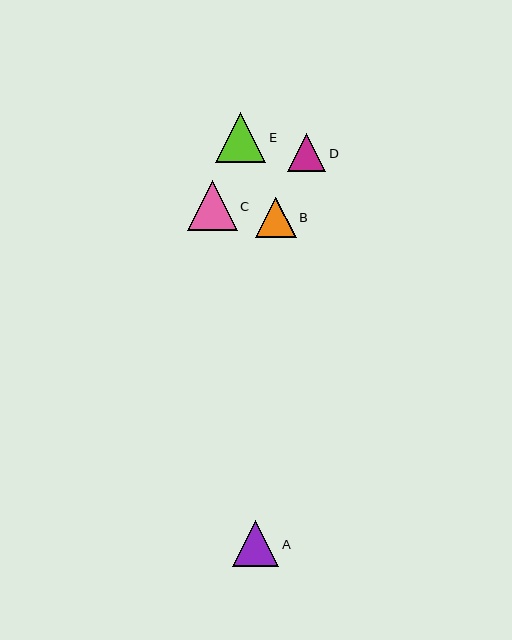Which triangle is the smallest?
Triangle D is the smallest with a size of approximately 38 pixels.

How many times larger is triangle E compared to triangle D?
Triangle E is approximately 1.3 times the size of triangle D.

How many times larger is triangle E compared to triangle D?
Triangle E is approximately 1.3 times the size of triangle D.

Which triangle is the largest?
Triangle C is the largest with a size of approximately 50 pixels.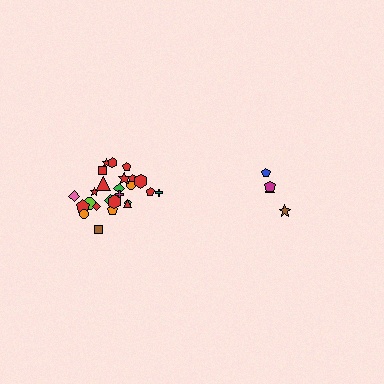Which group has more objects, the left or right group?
The left group.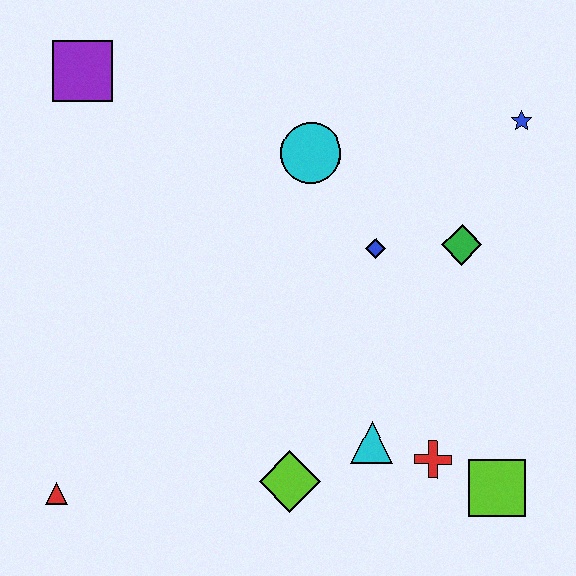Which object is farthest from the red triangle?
The blue star is farthest from the red triangle.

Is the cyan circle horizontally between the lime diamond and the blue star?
Yes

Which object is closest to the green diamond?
The blue diamond is closest to the green diamond.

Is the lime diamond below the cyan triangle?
Yes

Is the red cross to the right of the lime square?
No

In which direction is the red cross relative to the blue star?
The red cross is below the blue star.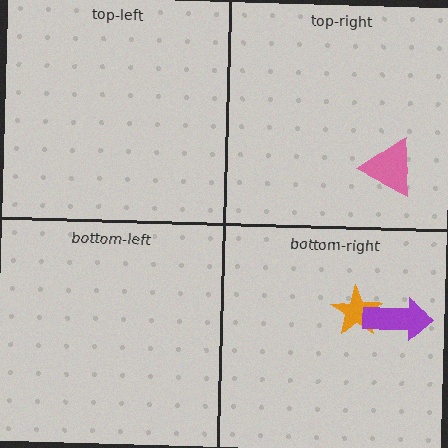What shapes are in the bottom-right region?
The orange star, the purple arrow.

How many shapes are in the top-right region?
1.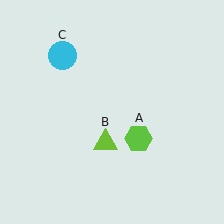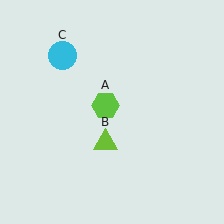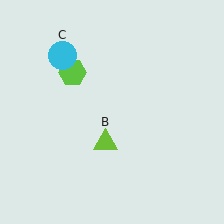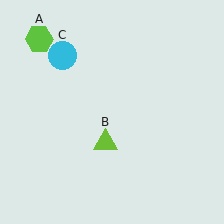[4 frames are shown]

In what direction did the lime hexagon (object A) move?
The lime hexagon (object A) moved up and to the left.